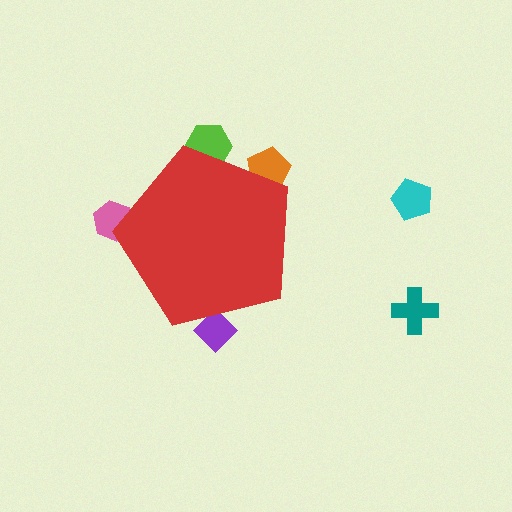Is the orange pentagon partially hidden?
Yes, the orange pentagon is partially hidden behind the red pentagon.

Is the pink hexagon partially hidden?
Yes, the pink hexagon is partially hidden behind the red pentagon.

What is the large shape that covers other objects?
A red pentagon.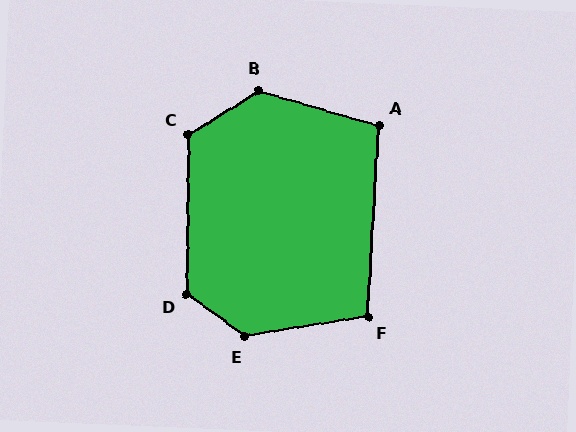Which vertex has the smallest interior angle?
F, at approximately 103 degrees.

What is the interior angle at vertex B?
Approximately 132 degrees (obtuse).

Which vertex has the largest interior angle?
E, at approximately 134 degrees.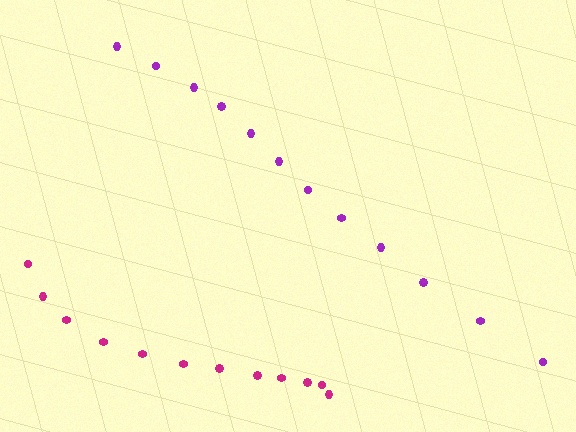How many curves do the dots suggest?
There are 2 distinct paths.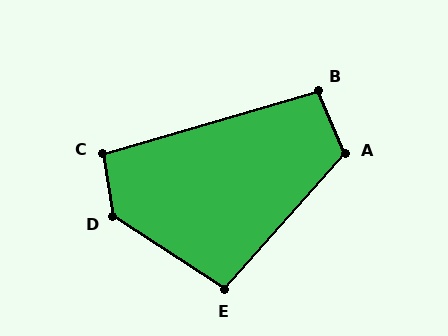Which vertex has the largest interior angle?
D, at approximately 131 degrees.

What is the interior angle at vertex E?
Approximately 98 degrees (obtuse).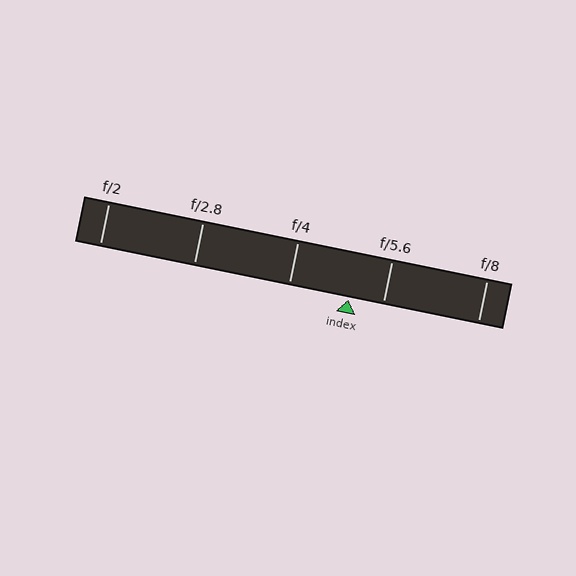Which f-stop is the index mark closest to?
The index mark is closest to f/5.6.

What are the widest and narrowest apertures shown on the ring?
The widest aperture shown is f/2 and the narrowest is f/8.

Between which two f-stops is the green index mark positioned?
The index mark is between f/4 and f/5.6.